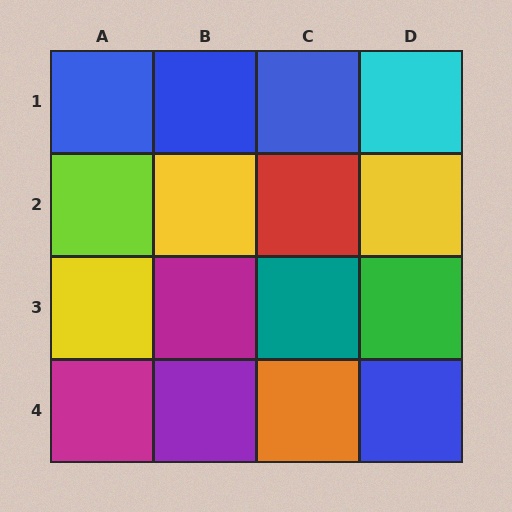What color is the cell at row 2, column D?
Yellow.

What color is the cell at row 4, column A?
Magenta.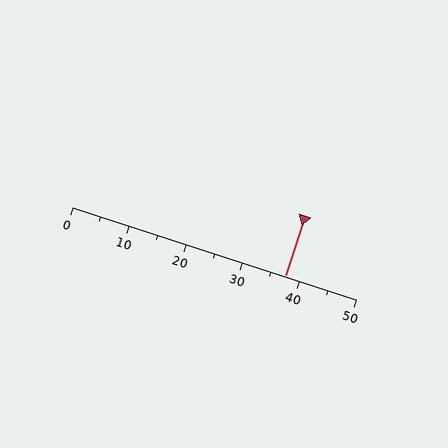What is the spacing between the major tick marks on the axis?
The major ticks are spaced 10 apart.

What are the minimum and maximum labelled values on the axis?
The axis runs from 0 to 50.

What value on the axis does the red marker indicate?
The marker indicates approximately 37.5.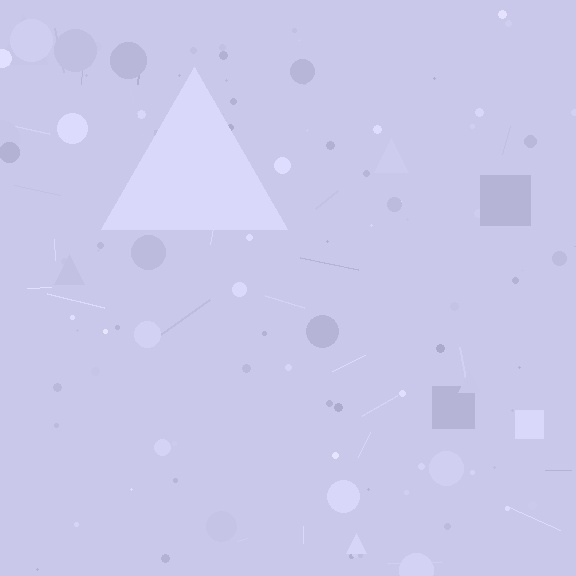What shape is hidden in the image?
A triangle is hidden in the image.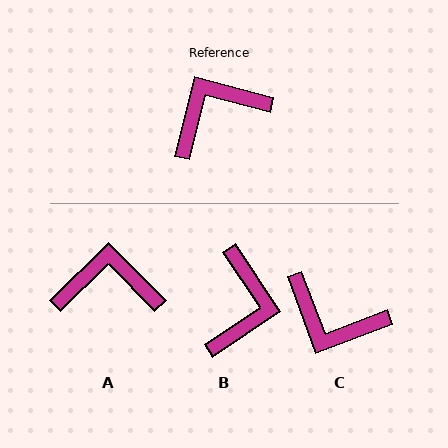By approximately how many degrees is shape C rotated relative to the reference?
Approximately 125 degrees counter-clockwise.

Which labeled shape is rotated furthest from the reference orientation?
B, about 132 degrees away.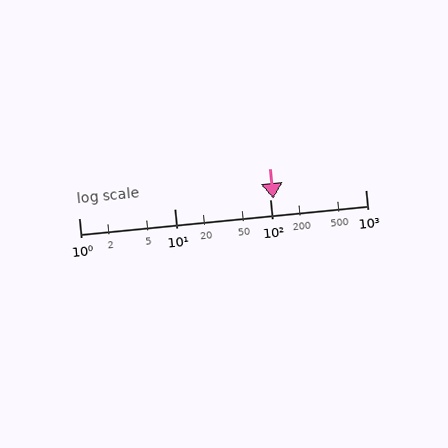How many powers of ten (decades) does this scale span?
The scale spans 3 decades, from 1 to 1000.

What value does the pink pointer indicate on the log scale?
The pointer indicates approximately 110.